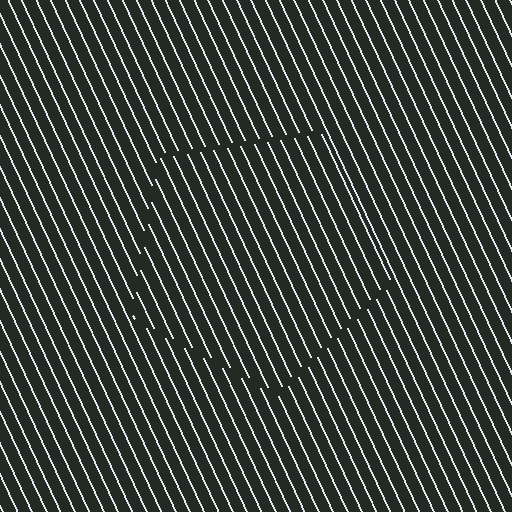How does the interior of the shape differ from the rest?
The interior of the shape contains the same grating, shifted by half a period — the contour is defined by the phase discontinuity where line-ends from the inner and outer gratings abut.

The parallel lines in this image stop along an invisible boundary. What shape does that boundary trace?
An illusory pentagon. The interior of the shape contains the same grating, shifted by half a period — the contour is defined by the phase discontinuity where line-ends from the inner and outer gratings abut.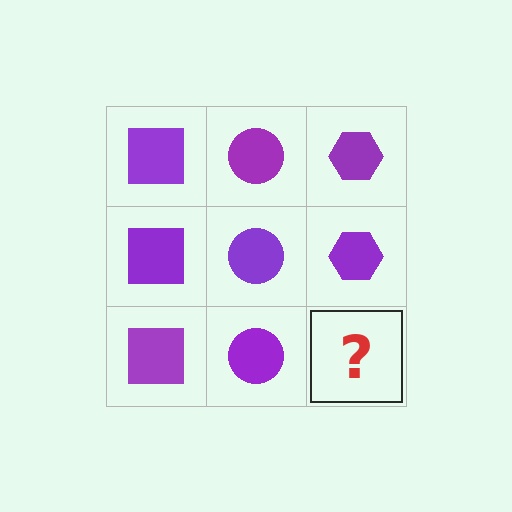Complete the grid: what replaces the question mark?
The question mark should be replaced with a purple hexagon.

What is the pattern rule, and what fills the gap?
The rule is that each column has a consistent shape. The gap should be filled with a purple hexagon.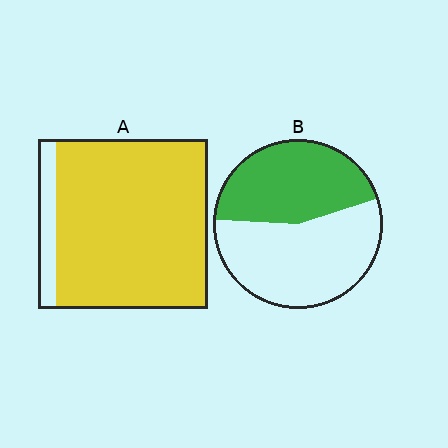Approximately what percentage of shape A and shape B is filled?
A is approximately 90% and B is approximately 45%.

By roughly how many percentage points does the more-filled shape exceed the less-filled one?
By roughly 45 percentage points (A over B).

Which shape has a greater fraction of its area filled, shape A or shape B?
Shape A.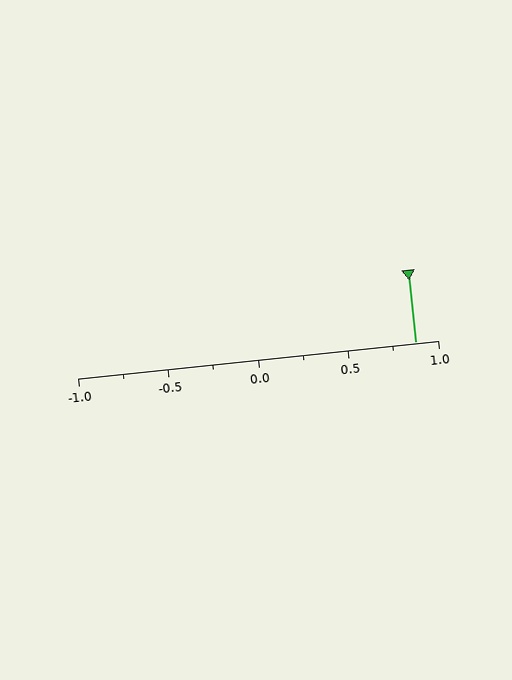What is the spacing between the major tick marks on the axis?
The major ticks are spaced 0.5 apart.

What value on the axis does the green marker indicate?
The marker indicates approximately 0.88.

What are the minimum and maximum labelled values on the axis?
The axis runs from -1.0 to 1.0.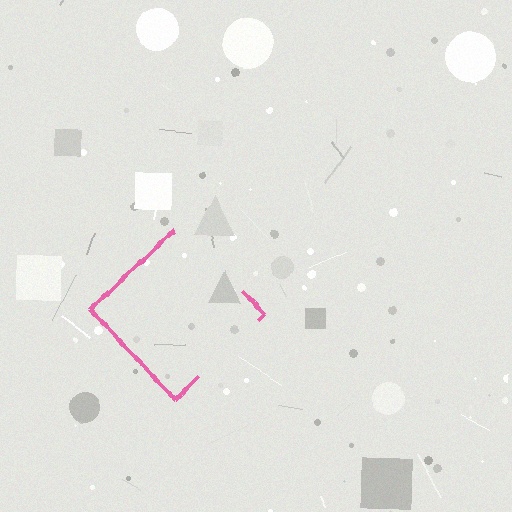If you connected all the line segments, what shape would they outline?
They would outline a diamond.